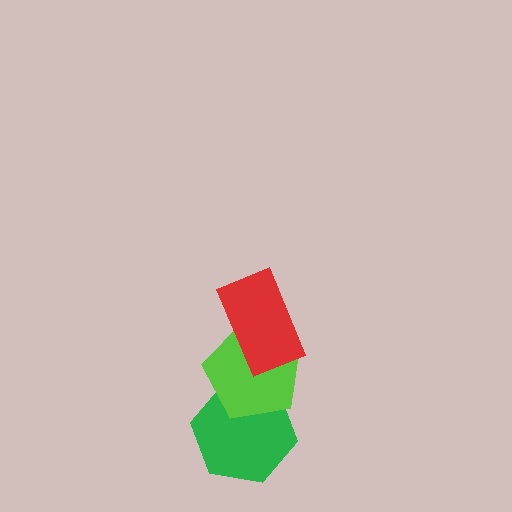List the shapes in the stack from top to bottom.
From top to bottom: the red rectangle, the lime pentagon, the green hexagon.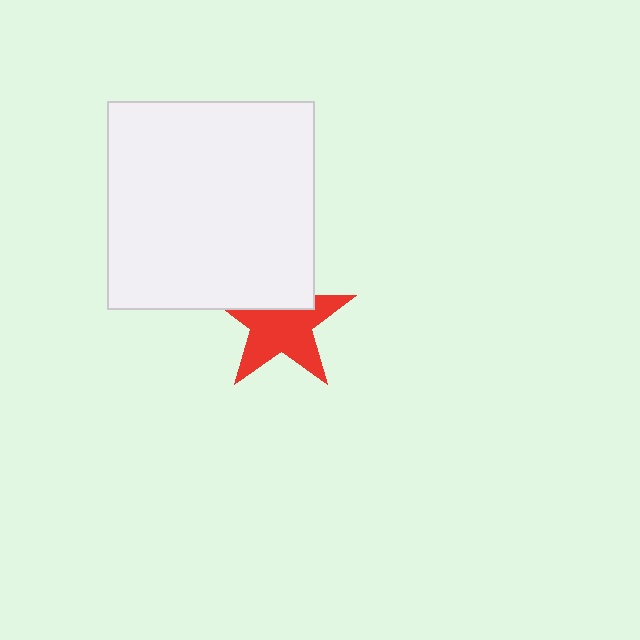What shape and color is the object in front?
The object in front is a white square.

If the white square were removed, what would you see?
You would see the complete red star.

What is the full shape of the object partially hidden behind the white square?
The partially hidden object is a red star.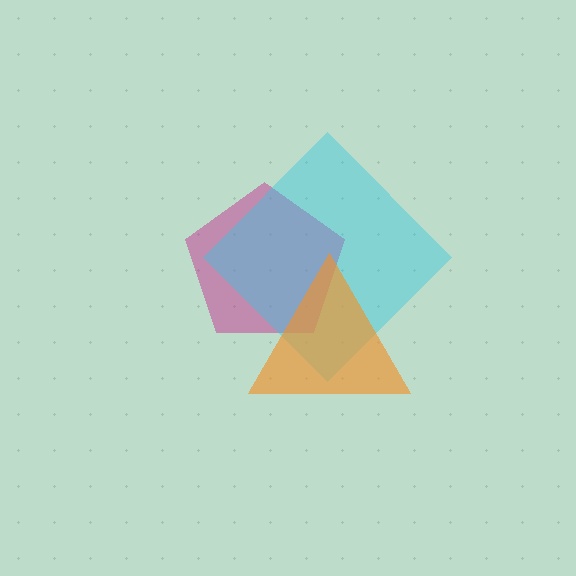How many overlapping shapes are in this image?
There are 3 overlapping shapes in the image.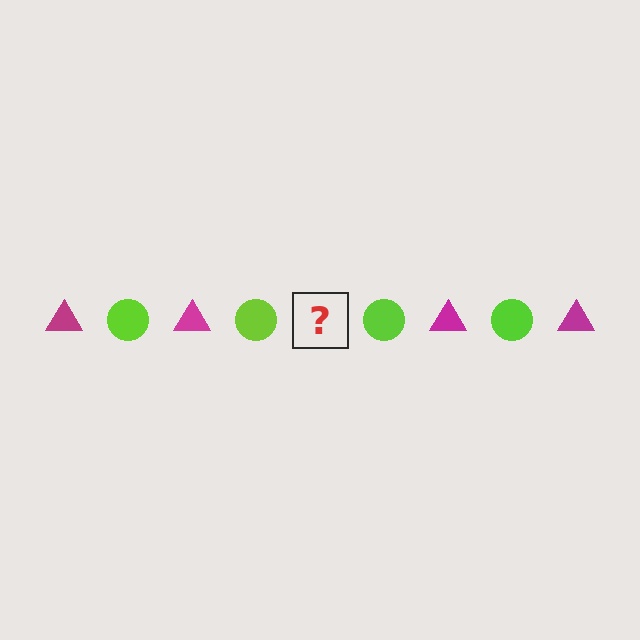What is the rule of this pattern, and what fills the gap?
The rule is that the pattern alternates between magenta triangle and lime circle. The gap should be filled with a magenta triangle.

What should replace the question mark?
The question mark should be replaced with a magenta triangle.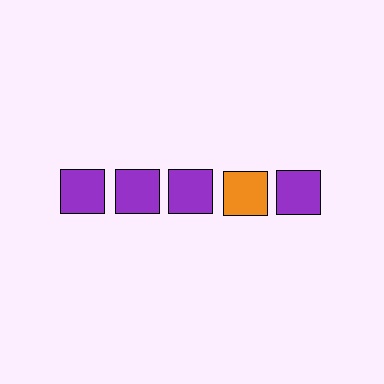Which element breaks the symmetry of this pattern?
The orange square in the top row, second from right column breaks the symmetry. All other shapes are purple squares.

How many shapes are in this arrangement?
There are 5 shapes arranged in a grid pattern.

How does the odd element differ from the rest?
It has a different color: orange instead of purple.